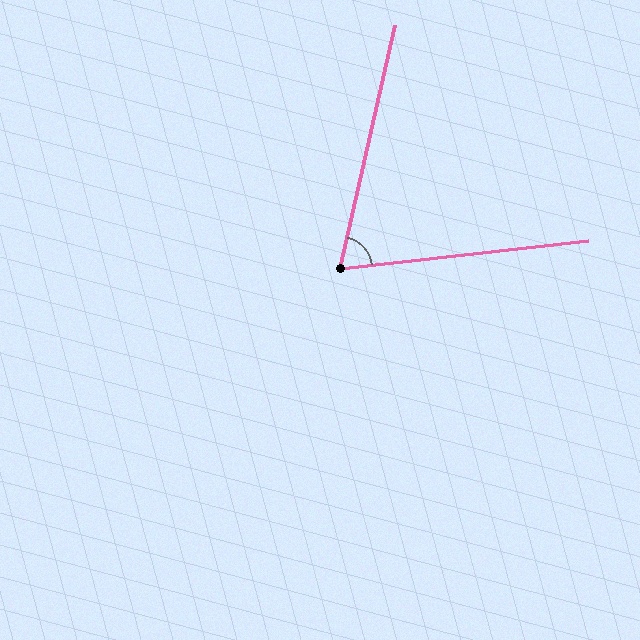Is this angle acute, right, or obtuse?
It is acute.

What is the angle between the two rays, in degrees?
Approximately 71 degrees.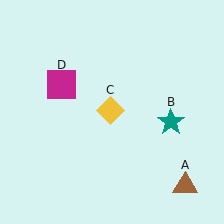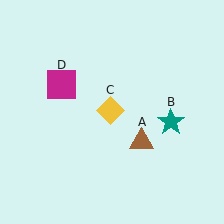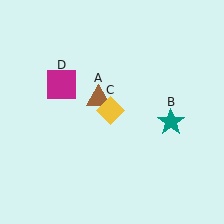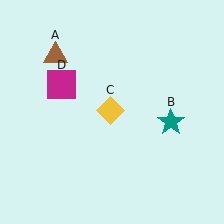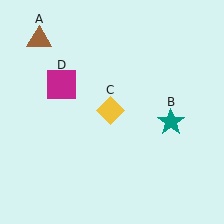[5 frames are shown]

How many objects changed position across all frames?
1 object changed position: brown triangle (object A).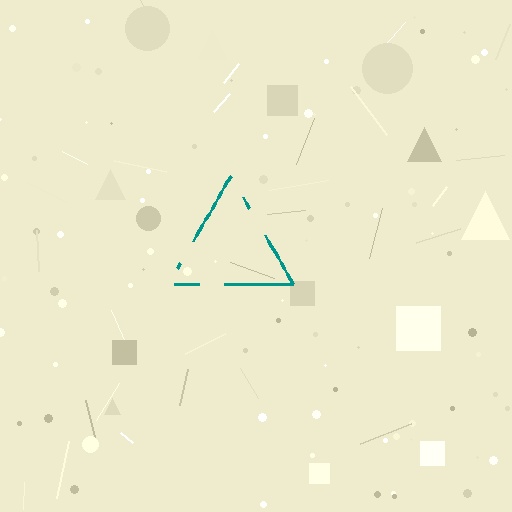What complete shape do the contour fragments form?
The contour fragments form a triangle.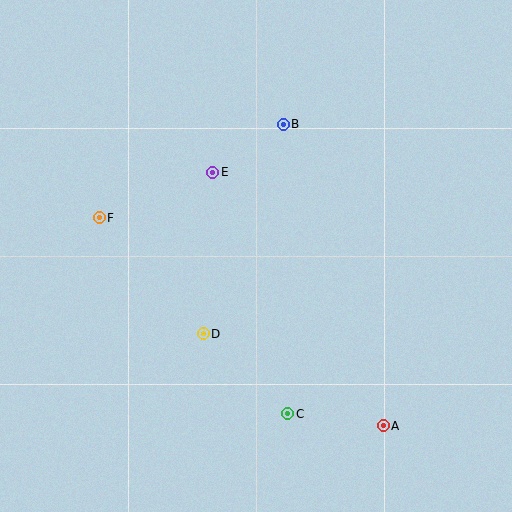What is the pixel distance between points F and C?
The distance between F and C is 272 pixels.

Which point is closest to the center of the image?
Point D at (203, 334) is closest to the center.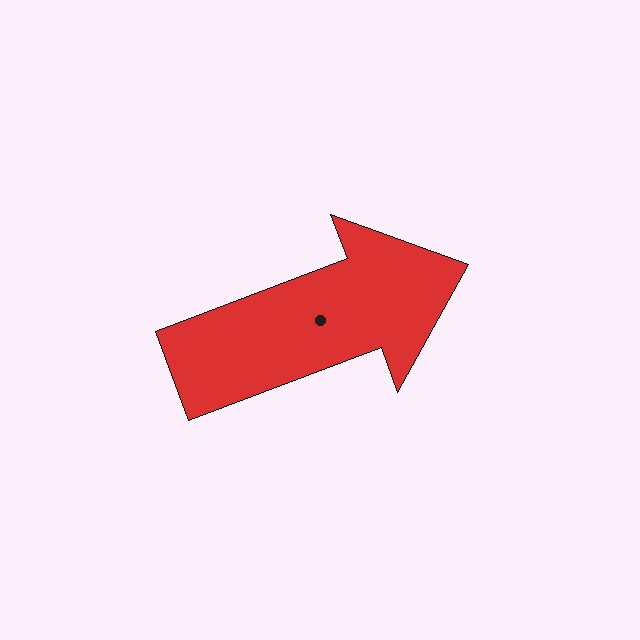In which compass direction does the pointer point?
East.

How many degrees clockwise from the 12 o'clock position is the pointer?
Approximately 69 degrees.